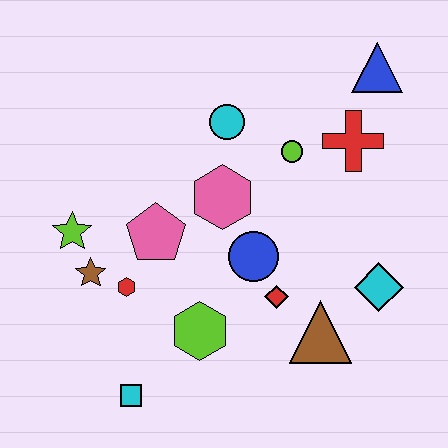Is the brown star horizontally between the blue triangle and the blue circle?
No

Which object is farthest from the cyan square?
The blue triangle is farthest from the cyan square.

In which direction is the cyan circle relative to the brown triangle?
The cyan circle is above the brown triangle.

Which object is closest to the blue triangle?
The red cross is closest to the blue triangle.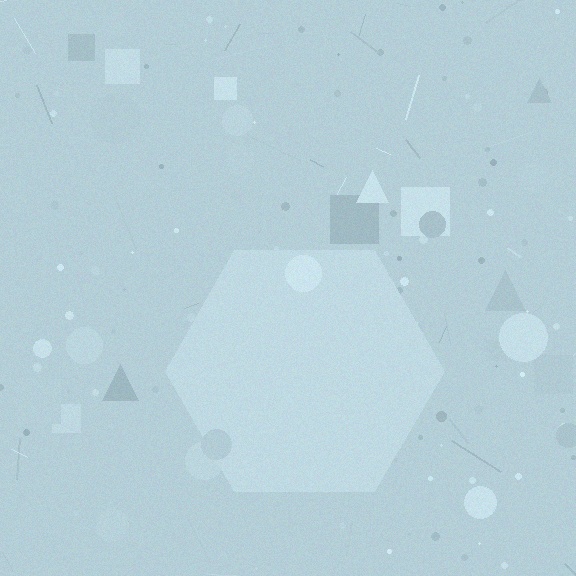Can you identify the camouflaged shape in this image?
The camouflaged shape is a hexagon.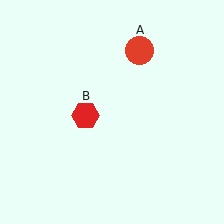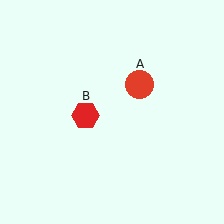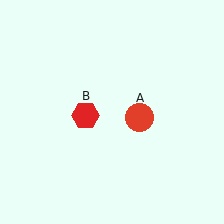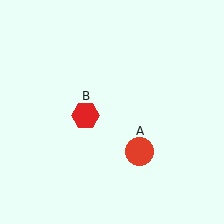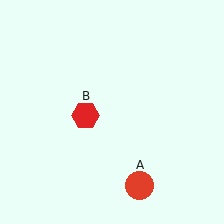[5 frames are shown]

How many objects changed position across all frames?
1 object changed position: red circle (object A).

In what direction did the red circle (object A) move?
The red circle (object A) moved down.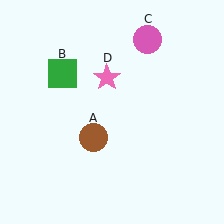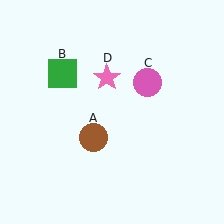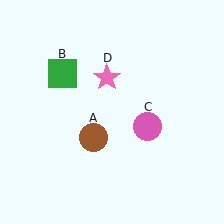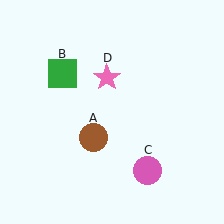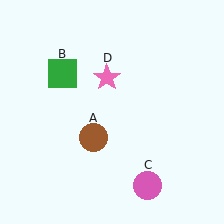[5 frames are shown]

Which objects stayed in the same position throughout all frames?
Brown circle (object A) and green square (object B) and pink star (object D) remained stationary.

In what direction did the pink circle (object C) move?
The pink circle (object C) moved down.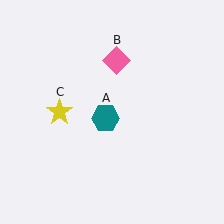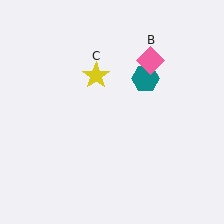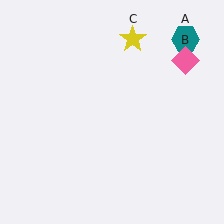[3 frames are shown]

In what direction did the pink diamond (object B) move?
The pink diamond (object B) moved right.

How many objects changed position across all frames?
3 objects changed position: teal hexagon (object A), pink diamond (object B), yellow star (object C).